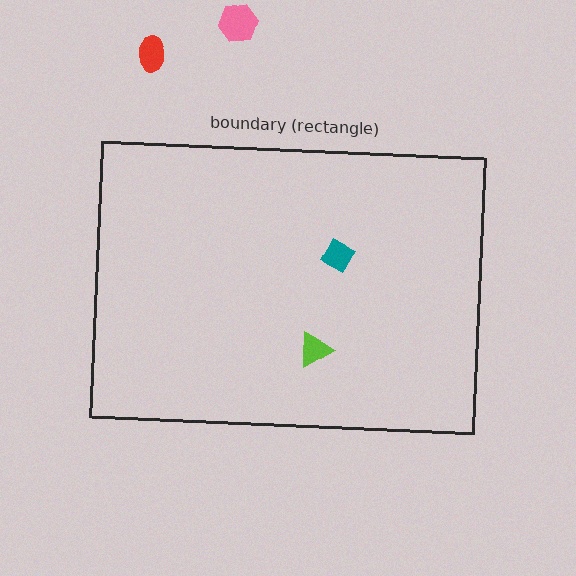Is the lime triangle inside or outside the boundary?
Inside.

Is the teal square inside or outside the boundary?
Inside.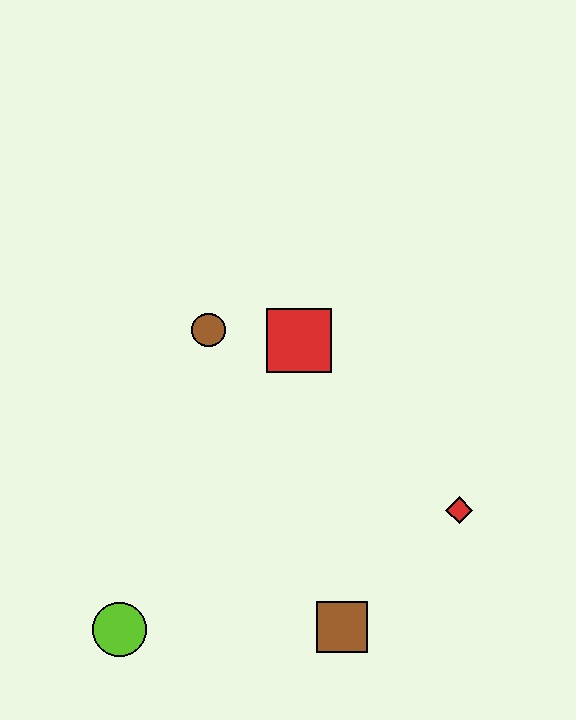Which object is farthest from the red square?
The lime circle is farthest from the red square.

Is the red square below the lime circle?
No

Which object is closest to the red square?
The brown circle is closest to the red square.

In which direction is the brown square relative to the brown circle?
The brown square is below the brown circle.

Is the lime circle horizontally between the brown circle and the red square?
No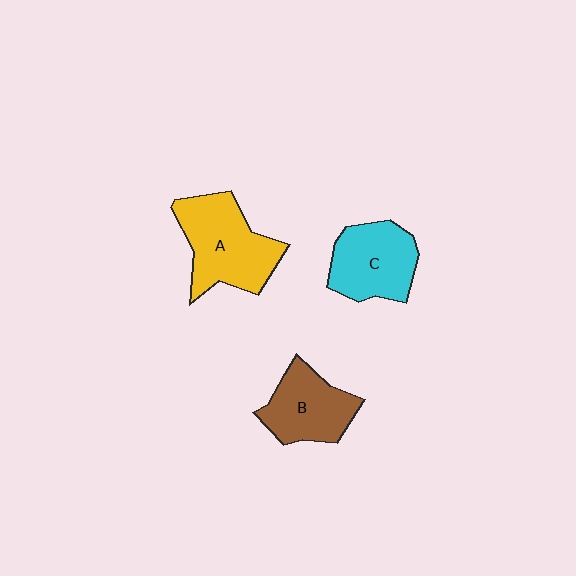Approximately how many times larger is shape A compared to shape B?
Approximately 1.3 times.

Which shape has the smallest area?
Shape B (brown).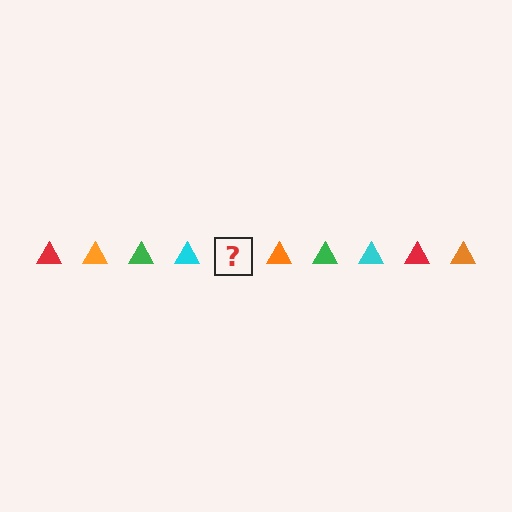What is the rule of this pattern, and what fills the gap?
The rule is that the pattern cycles through red, orange, green, cyan triangles. The gap should be filled with a red triangle.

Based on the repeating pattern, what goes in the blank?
The blank should be a red triangle.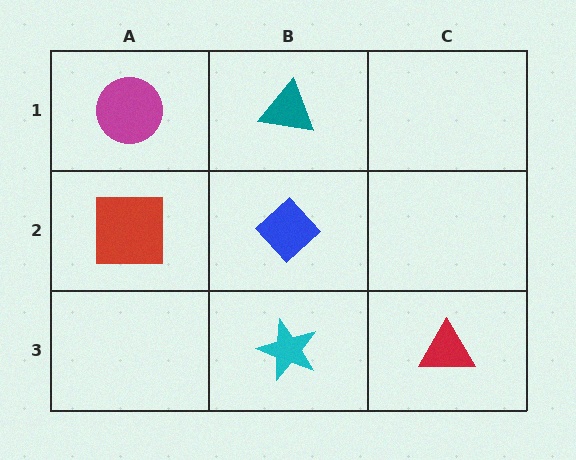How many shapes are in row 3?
2 shapes.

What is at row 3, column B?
A cyan star.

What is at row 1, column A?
A magenta circle.